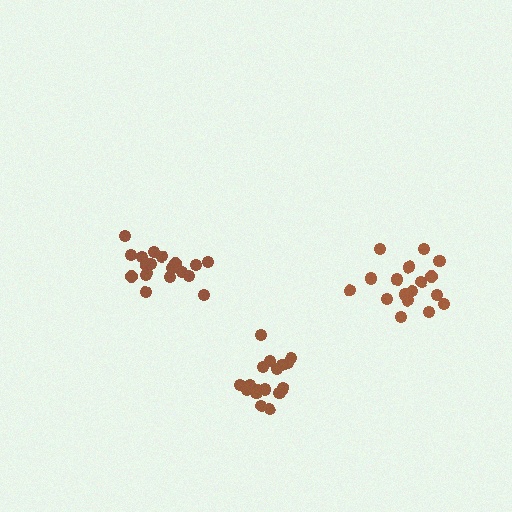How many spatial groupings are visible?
There are 3 spatial groupings.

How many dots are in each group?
Group 1: 17 dots, Group 2: 19 dots, Group 3: 17 dots (53 total).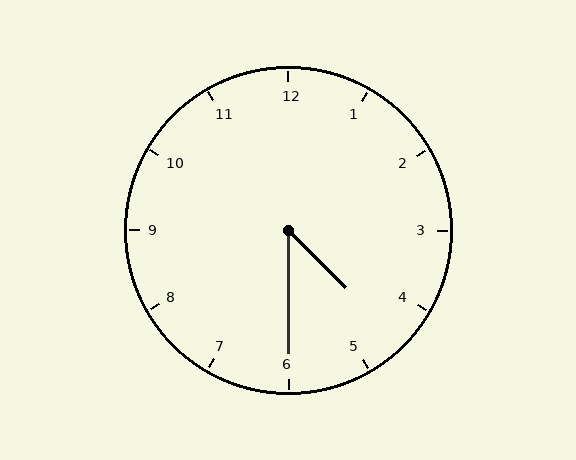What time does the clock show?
4:30.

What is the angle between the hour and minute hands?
Approximately 45 degrees.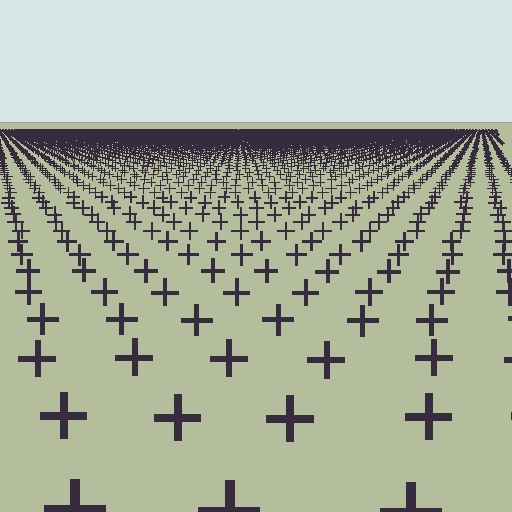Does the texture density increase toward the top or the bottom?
Density increases toward the top.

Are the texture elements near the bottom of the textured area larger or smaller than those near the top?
Larger. Near the bottom, elements are closer to the viewer and appear at a bigger on-screen size.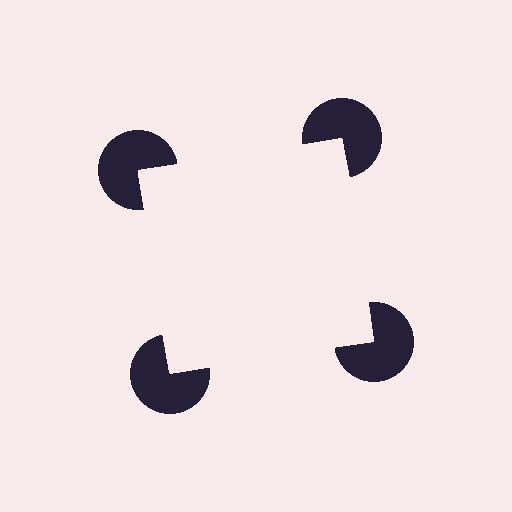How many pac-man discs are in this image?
There are 4 — one at each vertex of the illusory square.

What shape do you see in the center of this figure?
An illusory square — its edges are inferred from the aligned wedge cuts in the pac-man discs, not physically drawn.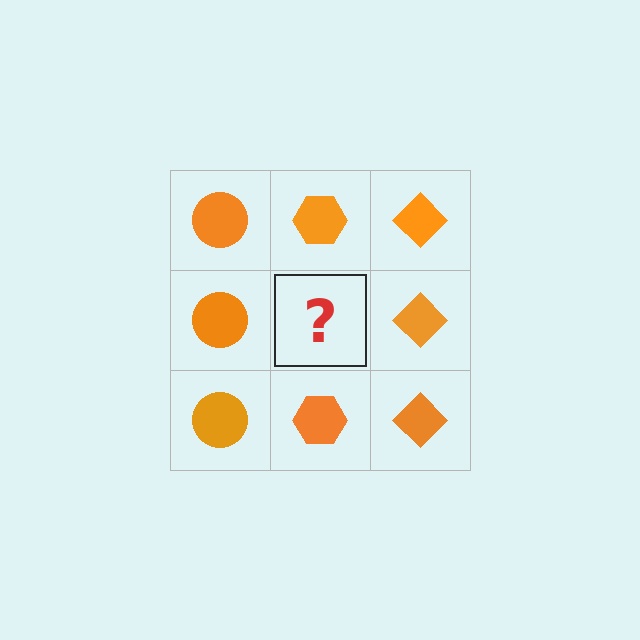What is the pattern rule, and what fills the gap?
The rule is that each column has a consistent shape. The gap should be filled with an orange hexagon.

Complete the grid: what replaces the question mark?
The question mark should be replaced with an orange hexagon.